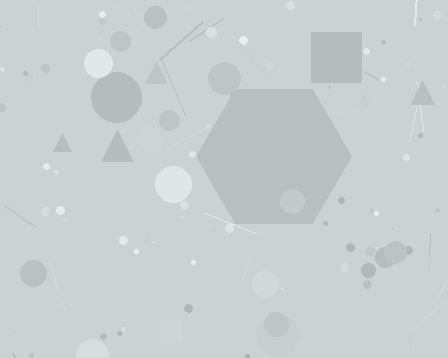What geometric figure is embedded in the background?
A hexagon is embedded in the background.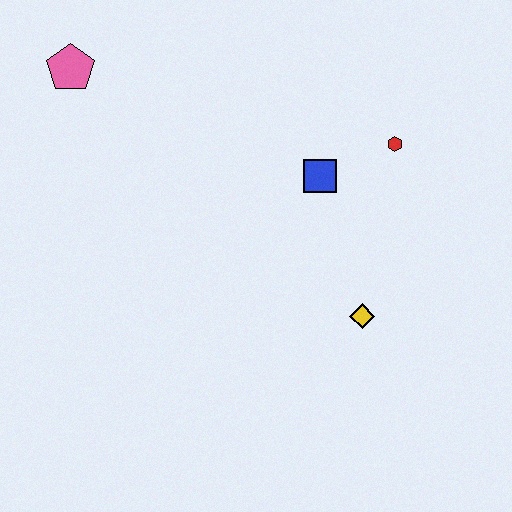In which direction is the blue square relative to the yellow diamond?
The blue square is above the yellow diamond.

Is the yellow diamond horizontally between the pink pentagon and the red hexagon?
Yes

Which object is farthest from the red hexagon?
The pink pentagon is farthest from the red hexagon.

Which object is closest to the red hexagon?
The blue square is closest to the red hexagon.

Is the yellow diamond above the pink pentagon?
No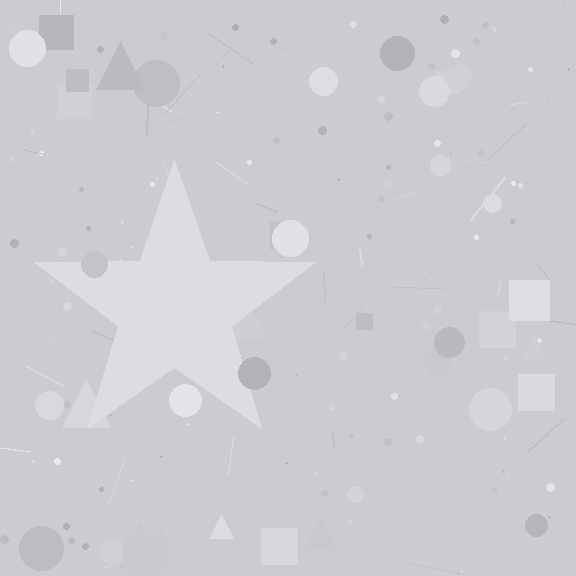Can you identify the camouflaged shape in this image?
The camouflaged shape is a star.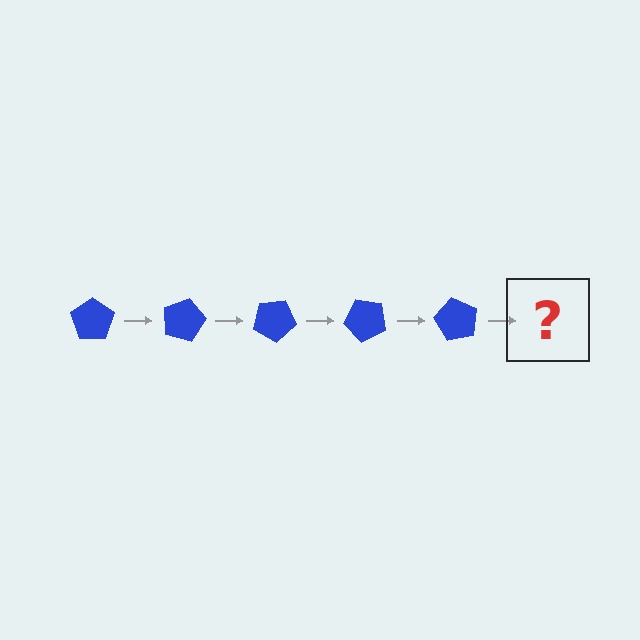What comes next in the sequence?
The next element should be a blue pentagon rotated 75 degrees.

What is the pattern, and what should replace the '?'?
The pattern is that the pentagon rotates 15 degrees each step. The '?' should be a blue pentagon rotated 75 degrees.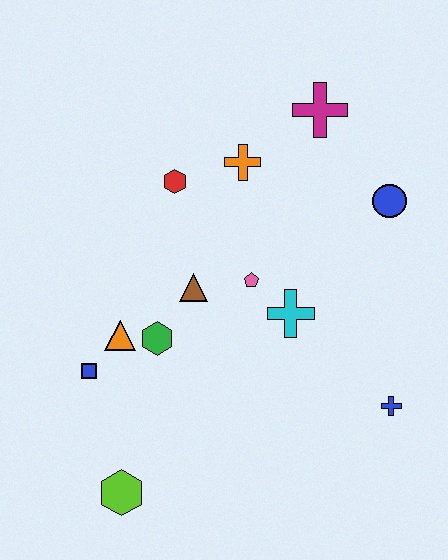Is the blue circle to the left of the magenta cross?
No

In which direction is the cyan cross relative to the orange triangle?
The cyan cross is to the right of the orange triangle.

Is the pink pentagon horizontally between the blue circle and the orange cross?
Yes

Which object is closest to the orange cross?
The red hexagon is closest to the orange cross.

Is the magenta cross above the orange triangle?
Yes